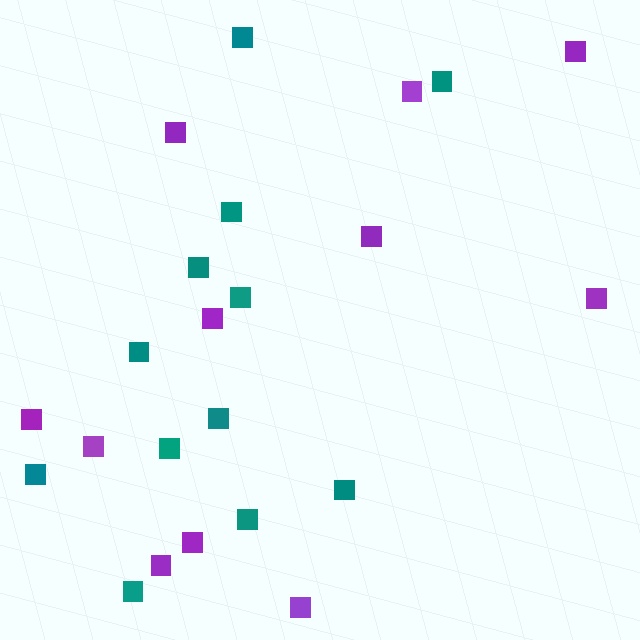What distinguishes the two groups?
There are 2 groups: one group of teal squares (12) and one group of purple squares (11).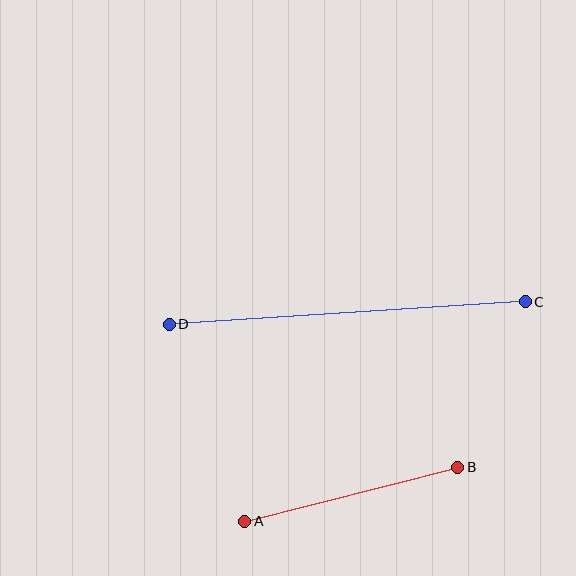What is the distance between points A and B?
The distance is approximately 219 pixels.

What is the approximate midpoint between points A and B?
The midpoint is at approximately (351, 494) pixels.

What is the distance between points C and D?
The distance is approximately 357 pixels.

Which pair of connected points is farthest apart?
Points C and D are farthest apart.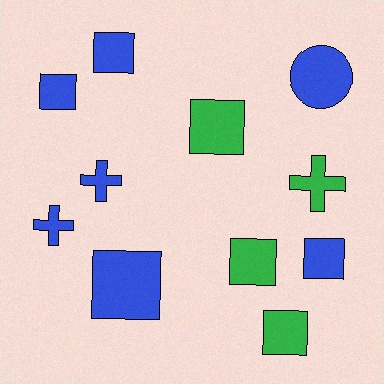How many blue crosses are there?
There are 2 blue crosses.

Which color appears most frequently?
Blue, with 7 objects.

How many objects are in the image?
There are 11 objects.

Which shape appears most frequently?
Square, with 7 objects.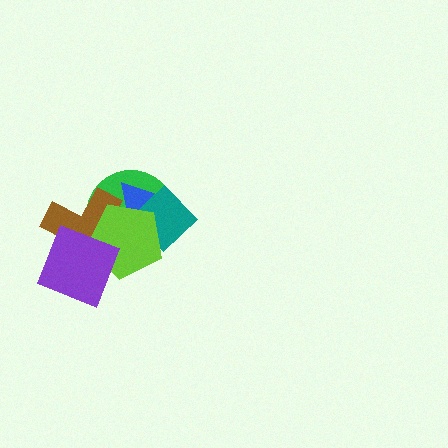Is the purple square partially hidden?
No, no other shape covers it.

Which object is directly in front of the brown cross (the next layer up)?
The lime pentagon is directly in front of the brown cross.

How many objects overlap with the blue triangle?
4 objects overlap with the blue triangle.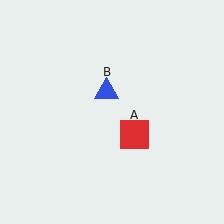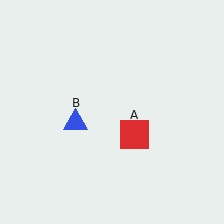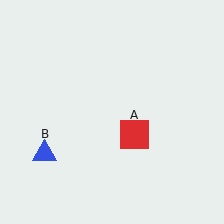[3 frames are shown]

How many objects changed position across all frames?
1 object changed position: blue triangle (object B).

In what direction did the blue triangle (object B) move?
The blue triangle (object B) moved down and to the left.